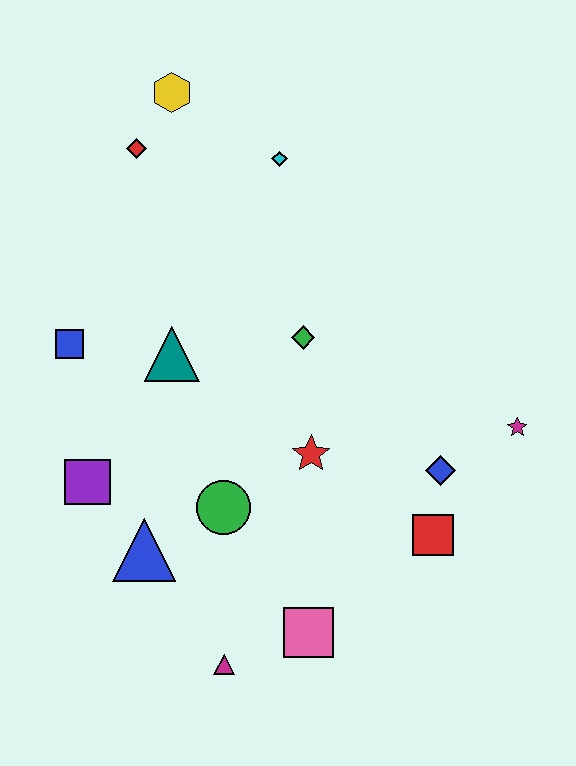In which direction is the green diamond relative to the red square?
The green diamond is above the red square.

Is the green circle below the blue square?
Yes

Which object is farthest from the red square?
The yellow hexagon is farthest from the red square.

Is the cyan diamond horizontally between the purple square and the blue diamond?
Yes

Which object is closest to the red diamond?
The yellow hexagon is closest to the red diamond.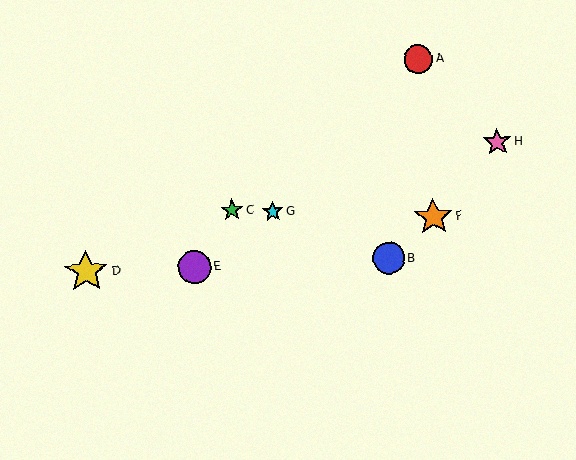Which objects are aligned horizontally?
Objects B, D, E are aligned horizontally.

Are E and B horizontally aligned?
Yes, both are at y≈267.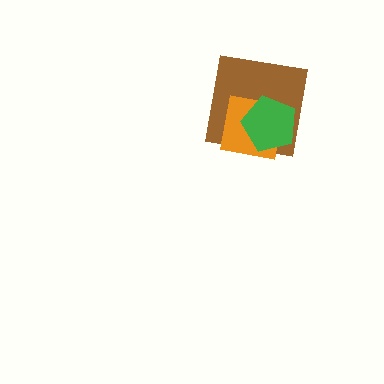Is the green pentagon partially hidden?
No, no other shape covers it.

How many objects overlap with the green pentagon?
2 objects overlap with the green pentagon.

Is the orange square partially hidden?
Yes, it is partially covered by another shape.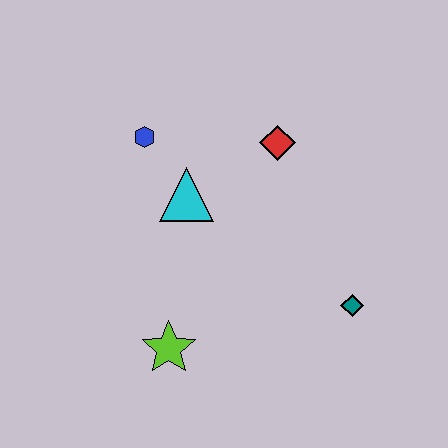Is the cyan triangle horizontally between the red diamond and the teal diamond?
No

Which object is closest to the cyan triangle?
The blue hexagon is closest to the cyan triangle.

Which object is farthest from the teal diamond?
The blue hexagon is farthest from the teal diamond.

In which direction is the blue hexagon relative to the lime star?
The blue hexagon is above the lime star.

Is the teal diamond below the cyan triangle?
Yes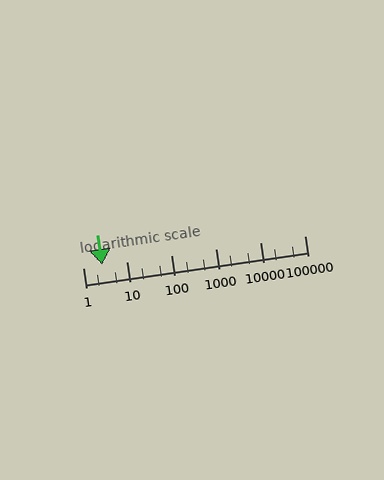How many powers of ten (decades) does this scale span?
The scale spans 5 decades, from 1 to 100000.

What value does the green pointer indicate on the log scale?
The pointer indicates approximately 2.7.